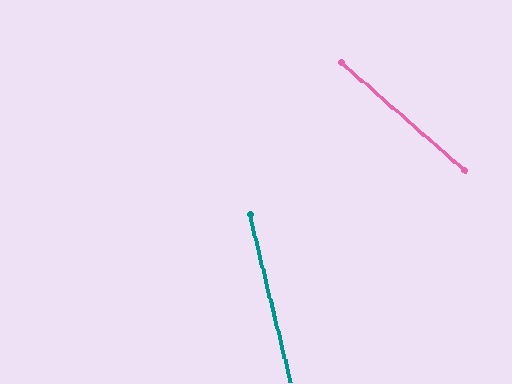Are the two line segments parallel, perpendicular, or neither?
Neither parallel nor perpendicular — they differ by about 35°.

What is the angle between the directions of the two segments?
Approximately 35 degrees.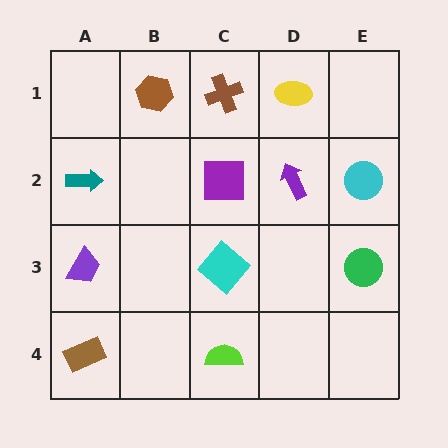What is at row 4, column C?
A lime semicircle.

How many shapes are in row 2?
4 shapes.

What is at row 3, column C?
A cyan diamond.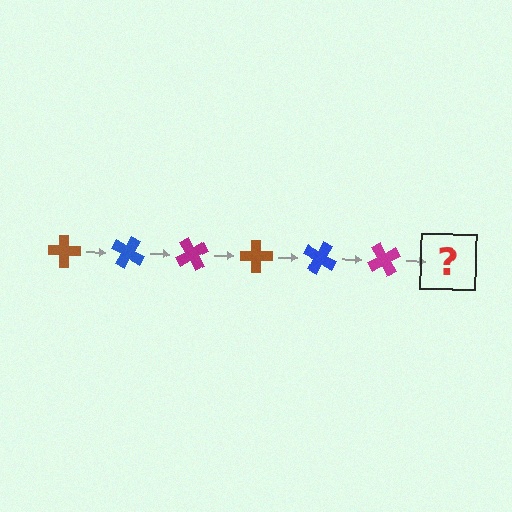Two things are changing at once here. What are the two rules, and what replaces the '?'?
The two rules are that it rotates 30 degrees each step and the color cycles through brown, blue, and magenta. The '?' should be a brown cross, rotated 180 degrees from the start.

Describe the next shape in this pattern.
It should be a brown cross, rotated 180 degrees from the start.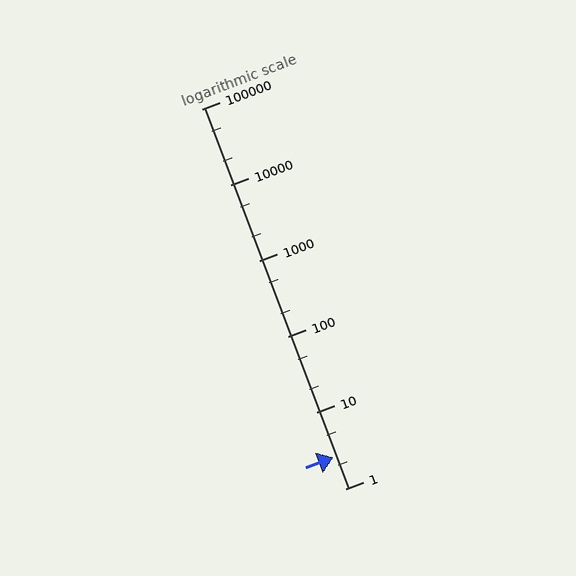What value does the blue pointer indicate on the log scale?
The pointer indicates approximately 2.6.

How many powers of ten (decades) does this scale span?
The scale spans 5 decades, from 1 to 100000.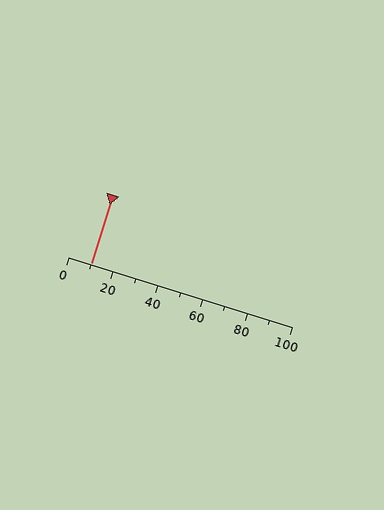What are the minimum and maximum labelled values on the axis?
The axis runs from 0 to 100.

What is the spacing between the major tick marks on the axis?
The major ticks are spaced 20 apart.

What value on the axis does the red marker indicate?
The marker indicates approximately 10.